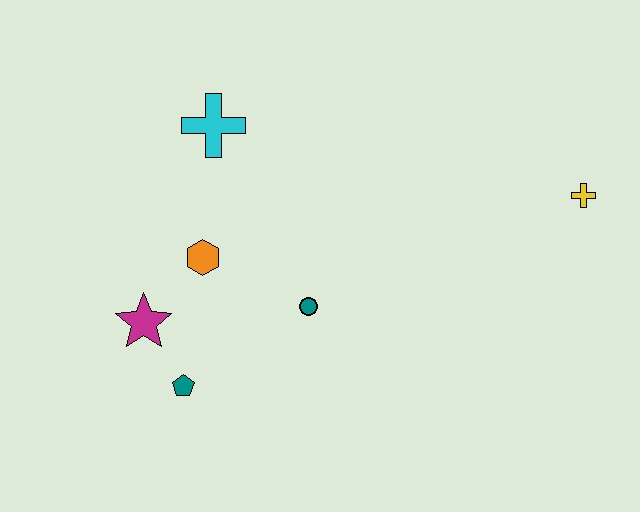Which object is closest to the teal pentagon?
The magenta star is closest to the teal pentagon.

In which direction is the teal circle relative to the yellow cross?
The teal circle is to the left of the yellow cross.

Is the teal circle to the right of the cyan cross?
Yes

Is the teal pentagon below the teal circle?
Yes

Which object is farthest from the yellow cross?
The magenta star is farthest from the yellow cross.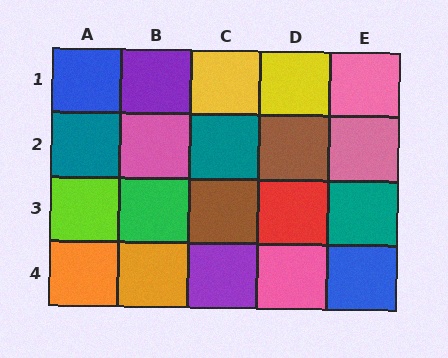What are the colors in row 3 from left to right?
Lime, green, brown, red, teal.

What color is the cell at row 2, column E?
Pink.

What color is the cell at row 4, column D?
Pink.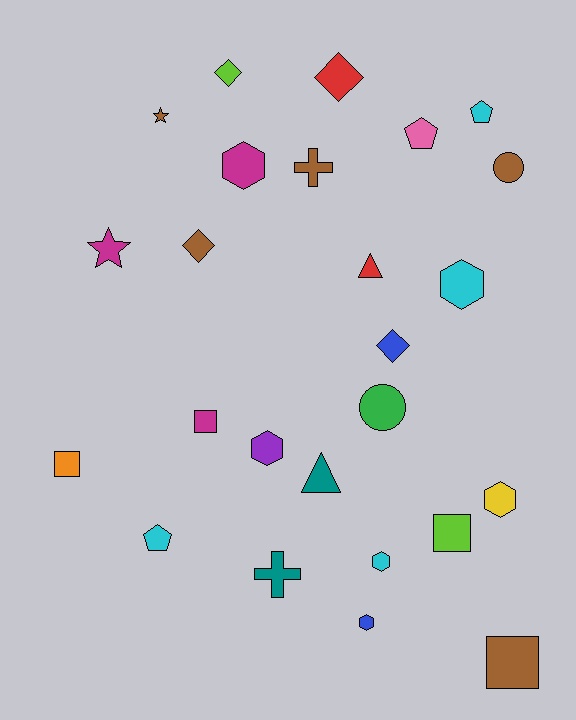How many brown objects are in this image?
There are 5 brown objects.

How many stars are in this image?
There are 2 stars.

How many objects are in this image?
There are 25 objects.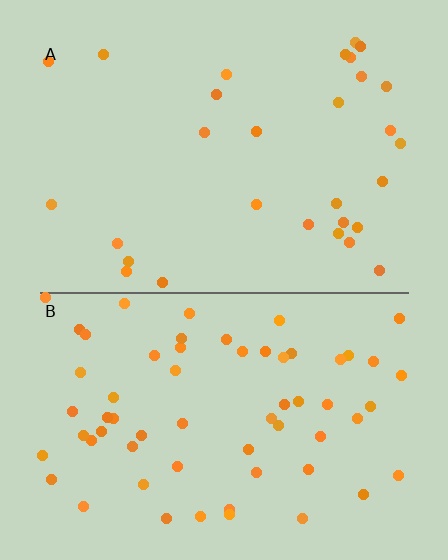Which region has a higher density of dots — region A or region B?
B (the bottom).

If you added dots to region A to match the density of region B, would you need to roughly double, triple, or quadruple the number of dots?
Approximately double.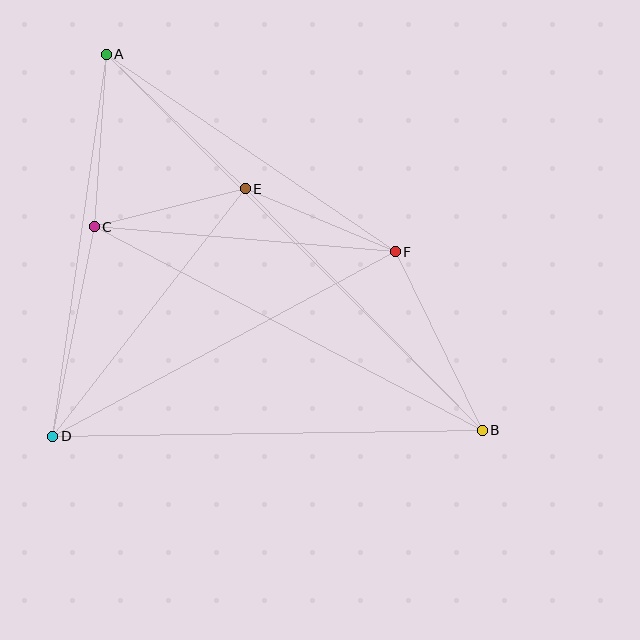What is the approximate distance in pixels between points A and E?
The distance between A and E is approximately 194 pixels.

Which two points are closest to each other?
Points C and E are closest to each other.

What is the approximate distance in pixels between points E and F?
The distance between E and F is approximately 163 pixels.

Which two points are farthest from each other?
Points A and B are farthest from each other.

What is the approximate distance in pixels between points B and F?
The distance between B and F is approximately 198 pixels.